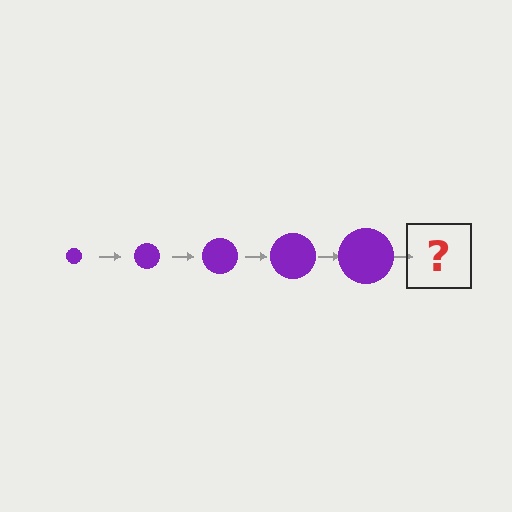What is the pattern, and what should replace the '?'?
The pattern is that the circle gets progressively larger each step. The '?' should be a purple circle, larger than the previous one.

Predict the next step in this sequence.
The next step is a purple circle, larger than the previous one.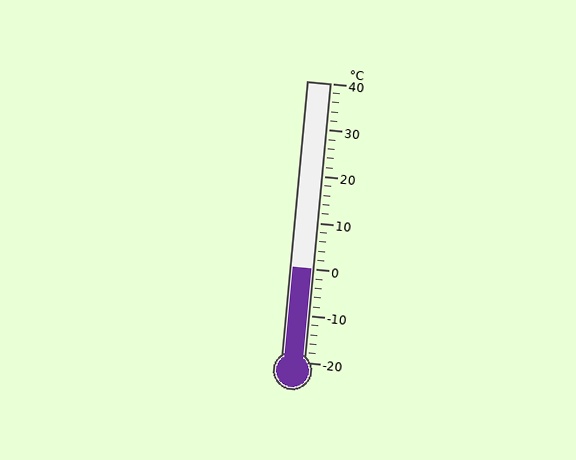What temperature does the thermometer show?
The thermometer shows approximately 0°C.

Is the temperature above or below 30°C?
The temperature is below 30°C.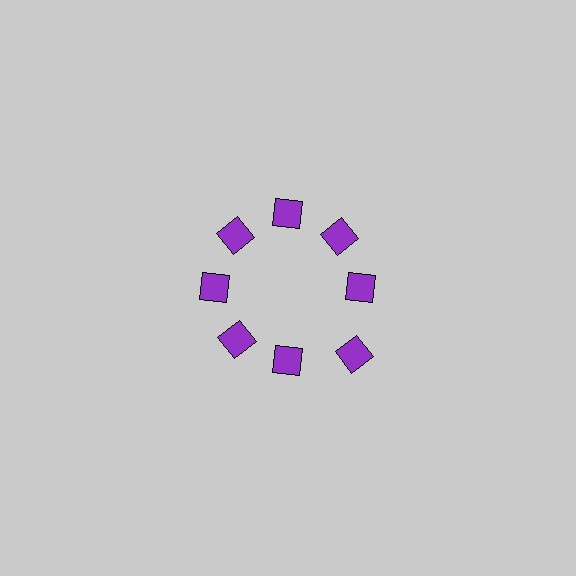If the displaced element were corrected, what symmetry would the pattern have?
It would have 8-fold rotational symmetry — the pattern would map onto itself every 45 degrees.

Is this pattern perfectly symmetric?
No. The 8 purple squares are arranged in a ring, but one element near the 4 o'clock position is pushed outward from the center, breaking the 8-fold rotational symmetry.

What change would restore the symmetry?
The symmetry would be restored by moving it inward, back onto the ring so that all 8 squares sit at equal angles and equal distance from the center.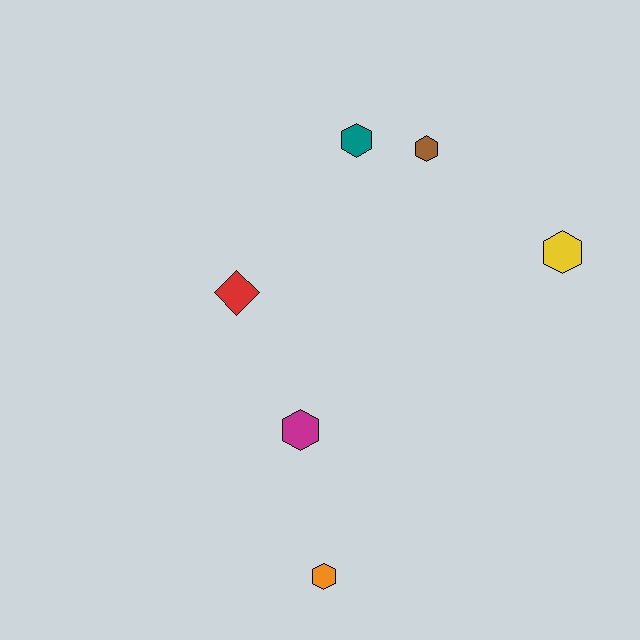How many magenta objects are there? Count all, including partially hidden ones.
There is 1 magenta object.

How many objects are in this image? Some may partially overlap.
There are 6 objects.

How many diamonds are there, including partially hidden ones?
There is 1 diamond.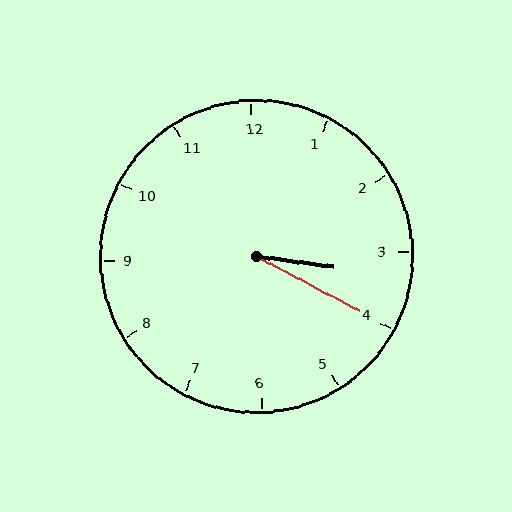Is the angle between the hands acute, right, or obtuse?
It is acute.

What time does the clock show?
3:20.